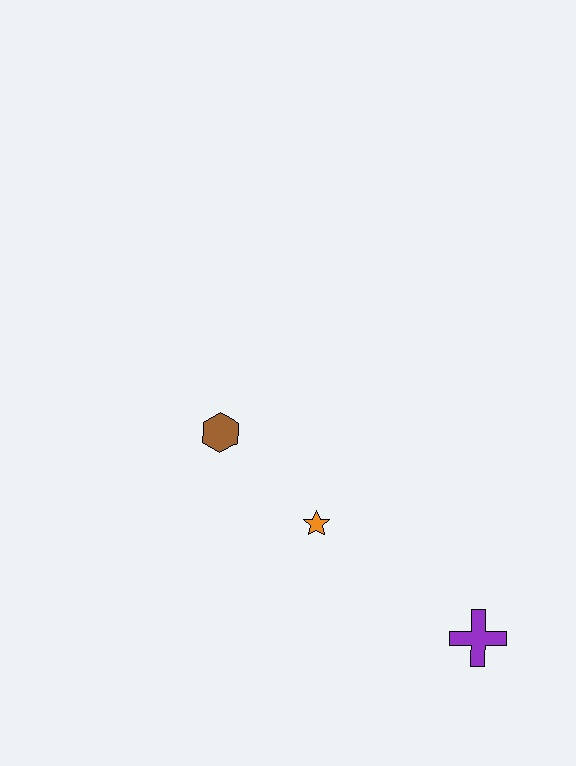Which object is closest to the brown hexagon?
The orange star is closest to the brown hexagon.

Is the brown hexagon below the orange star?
No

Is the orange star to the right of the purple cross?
No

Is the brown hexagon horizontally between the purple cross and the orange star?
No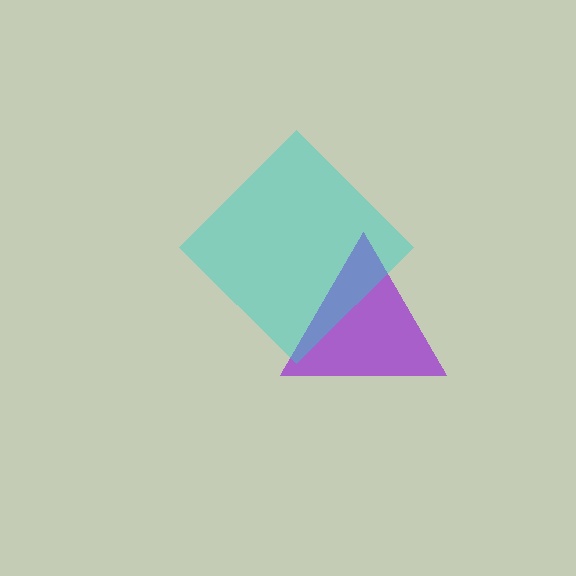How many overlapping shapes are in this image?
There are 2 overlapping shapes in the image.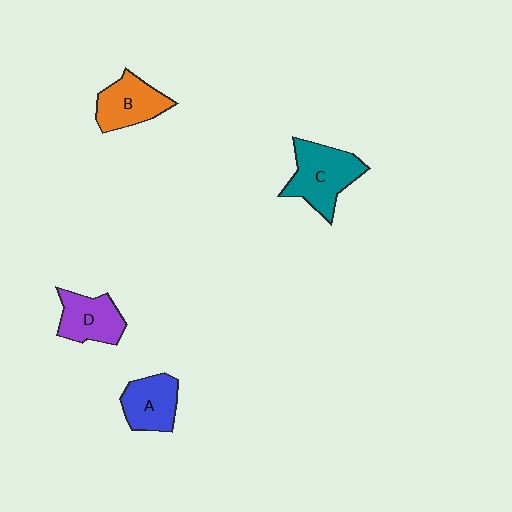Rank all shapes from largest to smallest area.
From largest to smallest: C (teal), B (orange), D (purple), A (blue).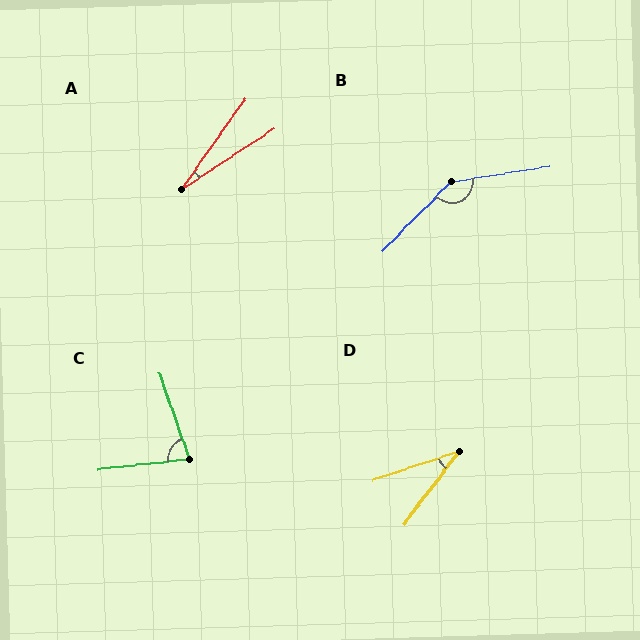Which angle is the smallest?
A, at approximately 21 degrees.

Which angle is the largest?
B, at approximately 143 degrees.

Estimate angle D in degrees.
Approximately 34 degrees.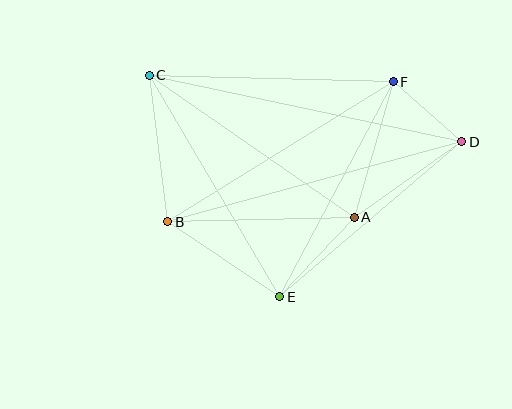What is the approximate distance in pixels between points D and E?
The distance between D and E is approximately 239 pixels.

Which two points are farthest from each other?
Points C and D are farthest from each other.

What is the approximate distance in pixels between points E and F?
The distance between E and F is approximately 243 pixels.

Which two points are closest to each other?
Points D and F are closest to each other.